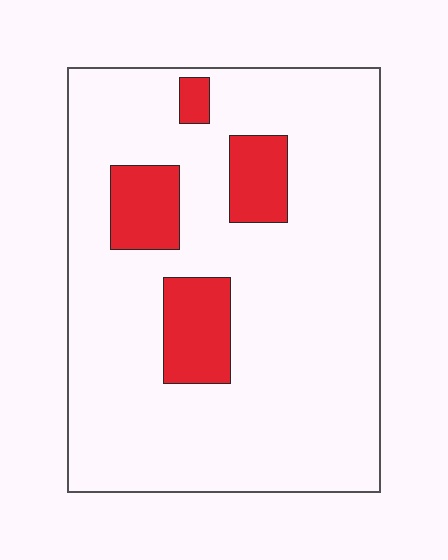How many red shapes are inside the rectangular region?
4.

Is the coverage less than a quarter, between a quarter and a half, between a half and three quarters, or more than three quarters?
Less than a quarter.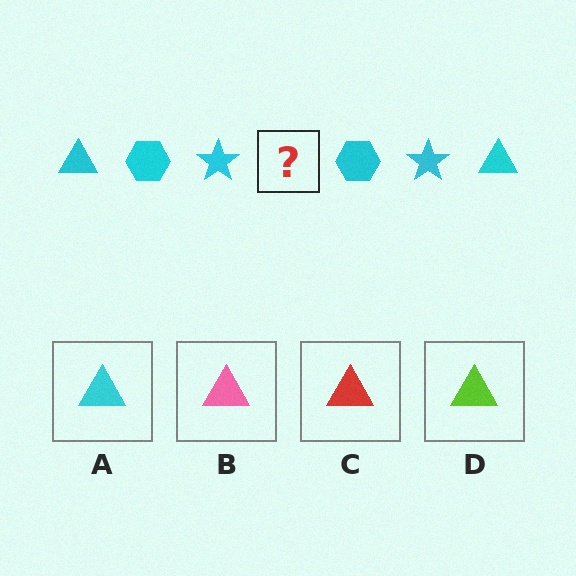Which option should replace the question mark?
Option A.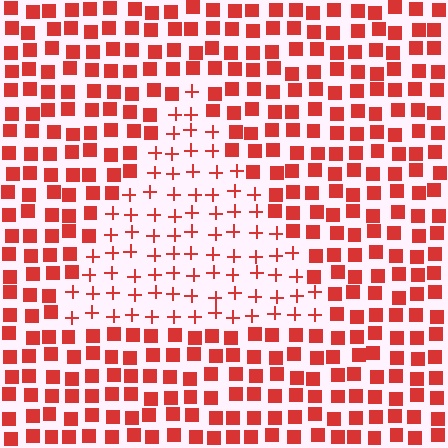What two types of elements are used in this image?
The image uses plus signs inside the triangle region and squares outside it.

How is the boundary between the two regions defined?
The boundary is defined by a change in element shape: plus signs inside vs. squares outside. All elements share the same color and spacing.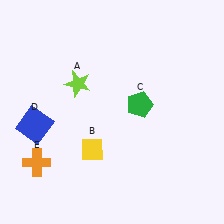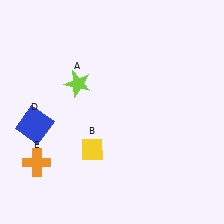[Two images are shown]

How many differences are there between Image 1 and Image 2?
There is 1 difference between the two images.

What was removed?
The green pentagon (C) was removed in Image 2.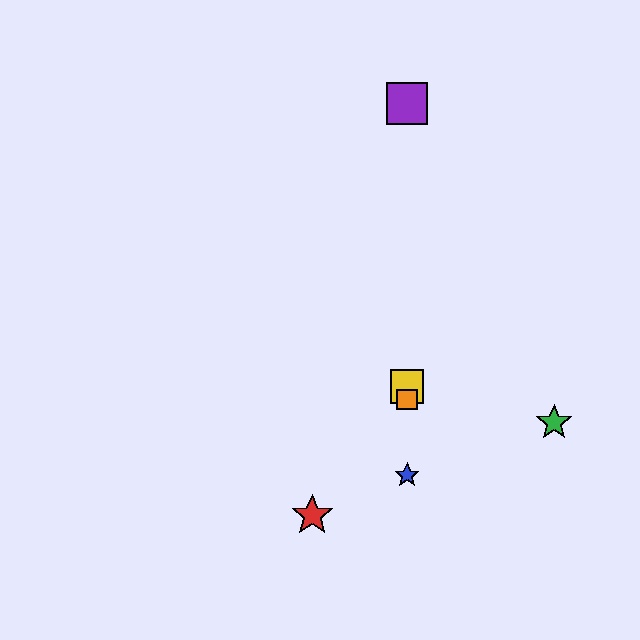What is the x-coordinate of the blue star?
The blue star is at x≈407.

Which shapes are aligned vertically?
The blue star, the yellow square, the purple square, the orange square are aligned vertically.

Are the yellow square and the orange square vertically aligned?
Yes, both are at x≈407.